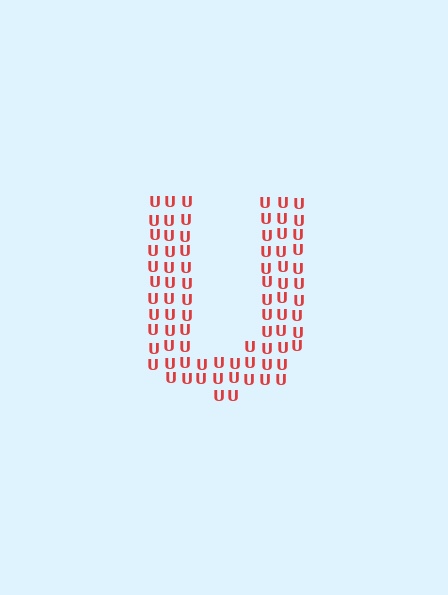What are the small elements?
The small elements are letter U's.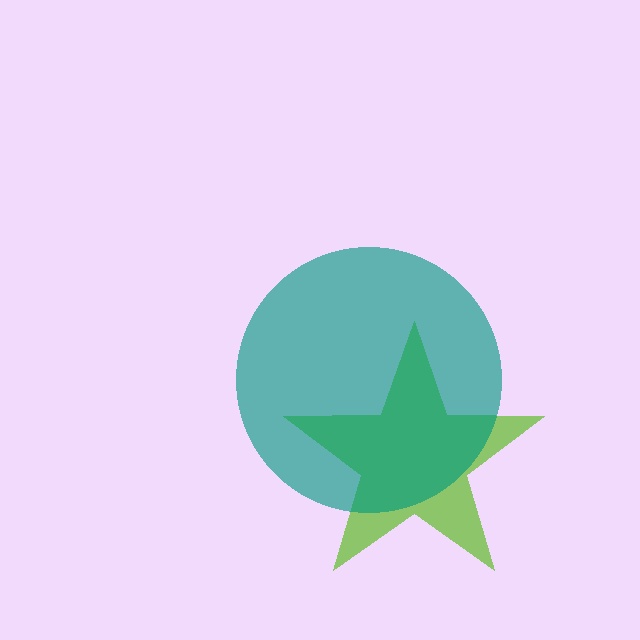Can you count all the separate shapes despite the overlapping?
Yes, there are 2 separate shapes.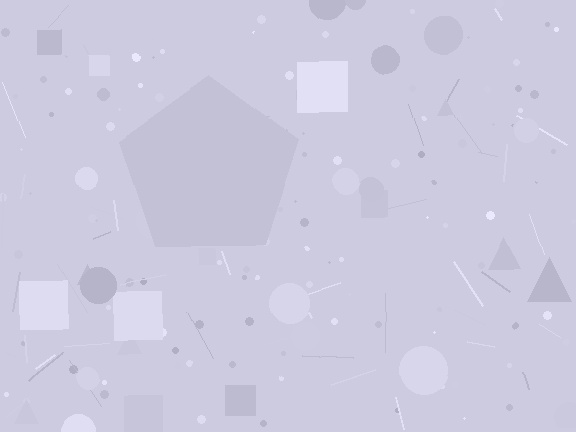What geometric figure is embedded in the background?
A pentagon is embedded in the background.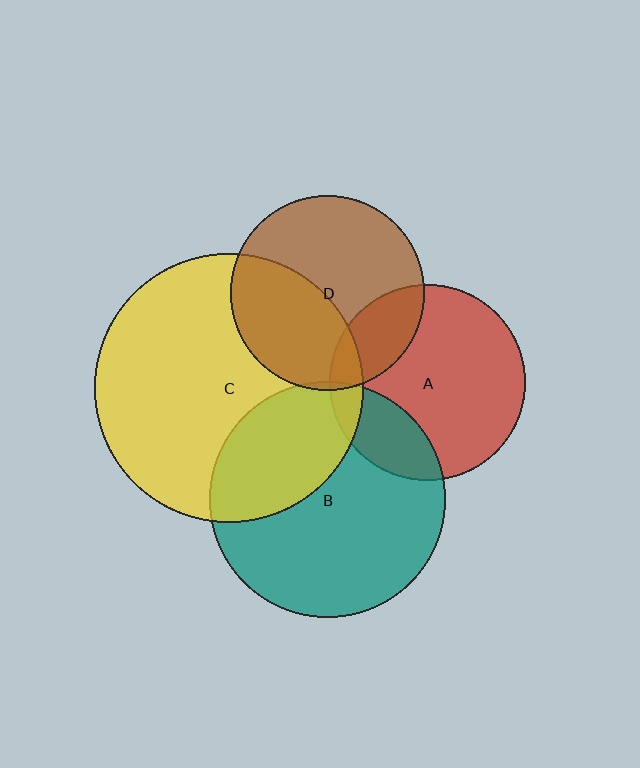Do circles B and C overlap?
Yes.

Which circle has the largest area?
Circle C (yellow).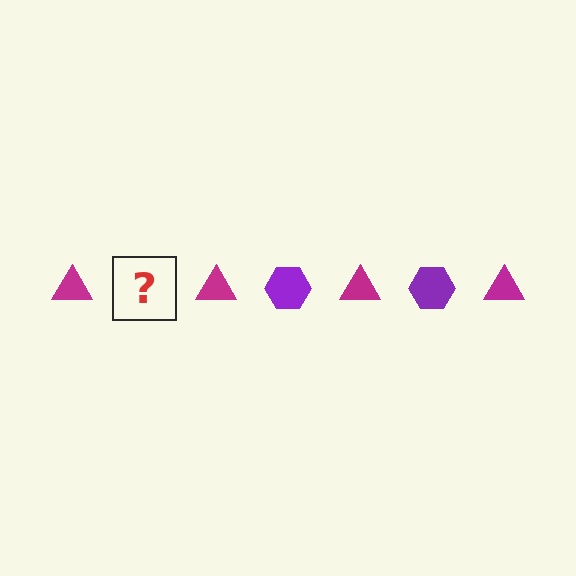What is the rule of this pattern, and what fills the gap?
The rule is that the pattern alternates between magenta triangle and purple hexagon. The gap should be filled with a purple hexagon.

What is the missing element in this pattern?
The missing element is a purple hexagon.